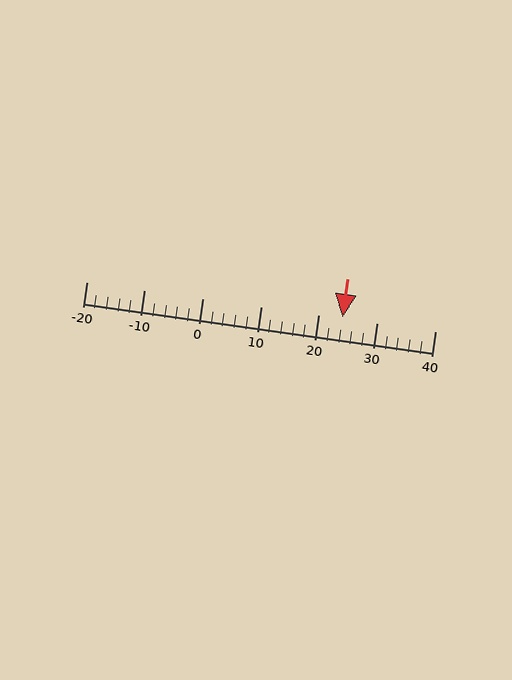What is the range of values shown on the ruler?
The ruler shows values from -20 to 40.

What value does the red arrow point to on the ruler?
The red arrow points to approximately 24.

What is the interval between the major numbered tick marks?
The major tick marks are spaced 10 units apart.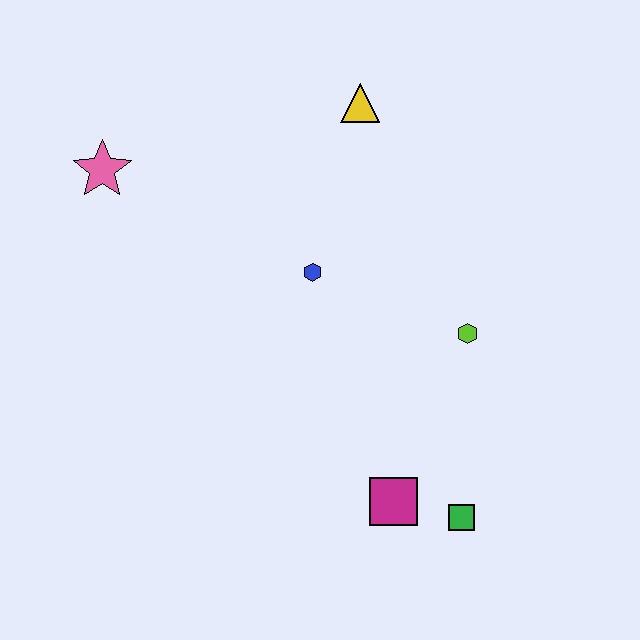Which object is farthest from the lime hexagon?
The pink star is farthest from the lime hexagon.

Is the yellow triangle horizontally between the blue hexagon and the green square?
Yes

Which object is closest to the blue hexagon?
The lime hexagon is closest to the blue hexagon.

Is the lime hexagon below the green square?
No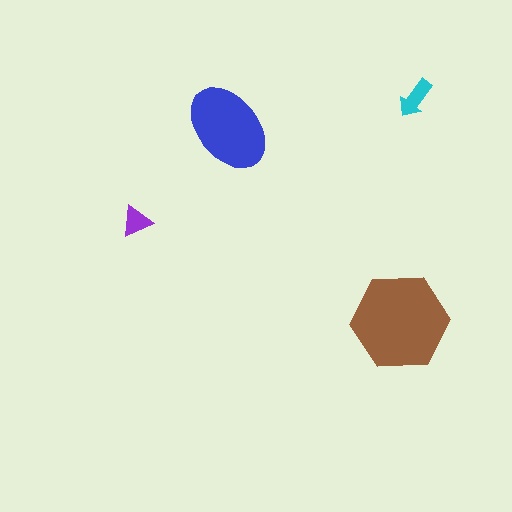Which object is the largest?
The brown hexagon.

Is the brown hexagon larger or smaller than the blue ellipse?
Larger.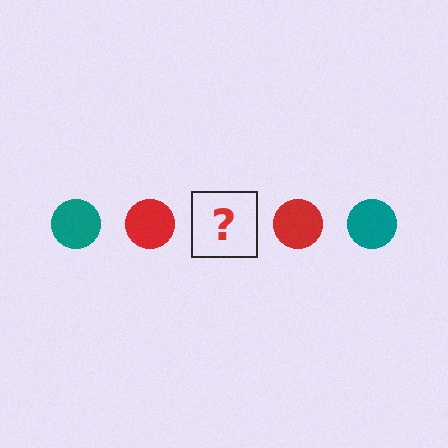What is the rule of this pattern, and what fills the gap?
The rule is that the pattern cycles through teal, red circles. The gap should be filled with a teal circle.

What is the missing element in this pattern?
The missing element is a teal circle.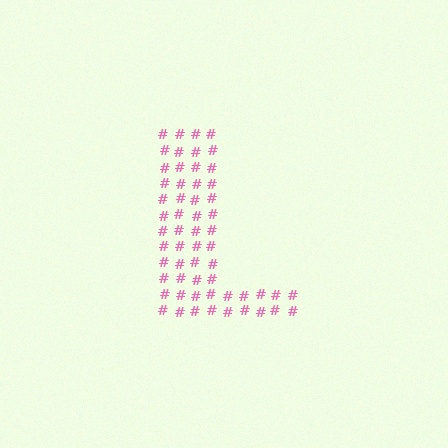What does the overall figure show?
The overall figure shows the letter L.